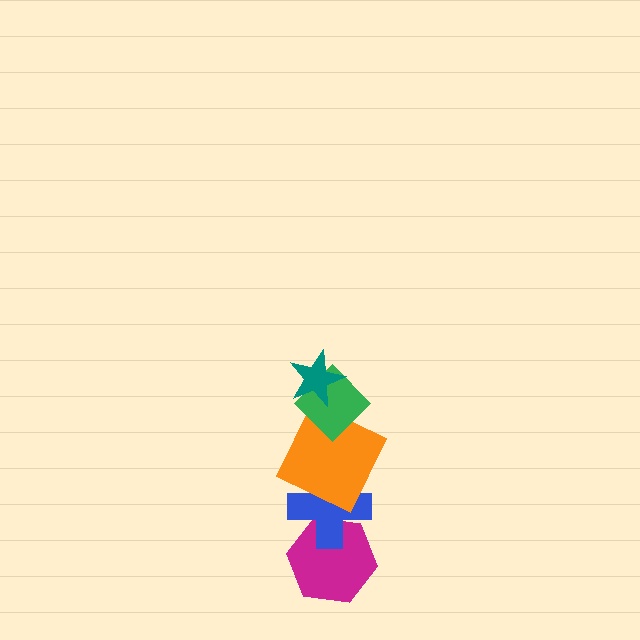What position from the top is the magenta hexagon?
The magenta hexagon is 5th from the top.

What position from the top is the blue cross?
The blue cross is 4th from the top.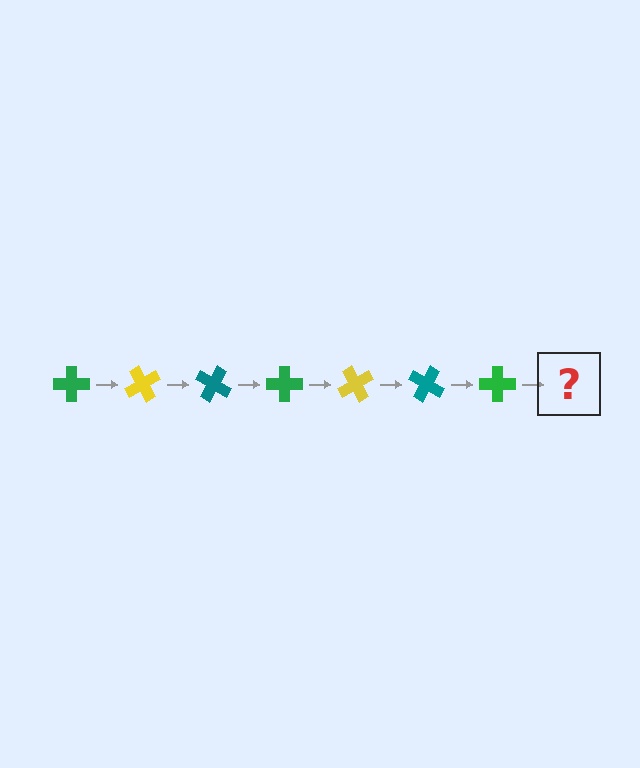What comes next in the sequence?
The next element should be a yellow cross, rotated 420 degrees from the start.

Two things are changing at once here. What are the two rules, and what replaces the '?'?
The two rules are that it rotates 60 degrees each step and the color cycles through green, yellow, and teal. The '?' should be a yellow cross, rotated 420 degrees from the start.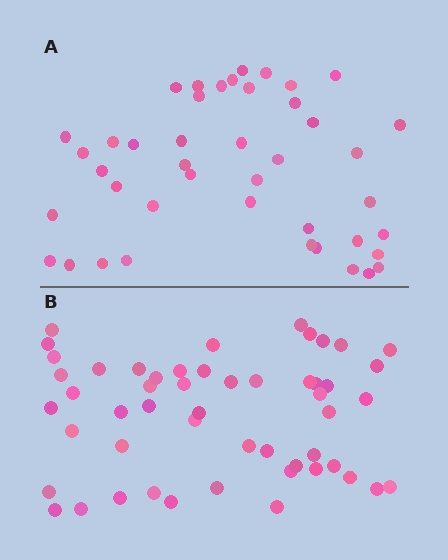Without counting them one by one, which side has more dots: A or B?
Region B (the bottom region) has more dots.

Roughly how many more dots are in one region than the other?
Region B has roughly 8 or so more dots than region A.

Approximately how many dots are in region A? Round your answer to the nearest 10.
About 40 dots. (The exact count is 43, which rounds to 40.)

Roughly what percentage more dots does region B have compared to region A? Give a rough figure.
About 20% more.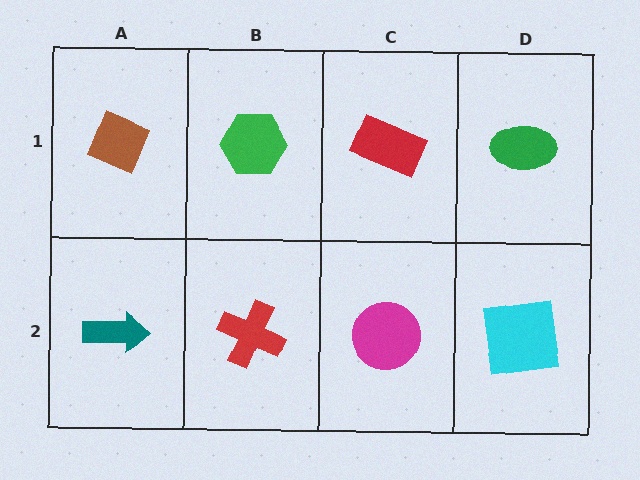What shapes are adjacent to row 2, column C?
A red rectangle (row 1, column C), a red cross (row 2, column B), a cyan square (row 2, column D).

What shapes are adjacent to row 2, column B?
A green hexagon (row 1, column B), a teal arrow (row 2, column A), a magenta circle (row 2, column C).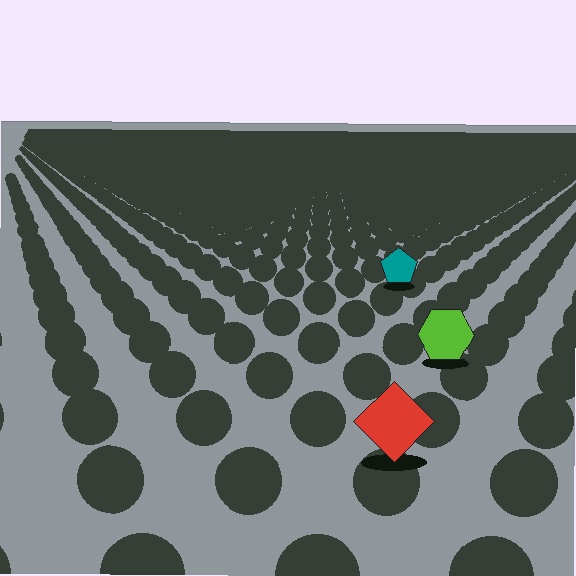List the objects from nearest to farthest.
From nearest to farthest: the red diamond, the lime hexagon, the teal pentagon.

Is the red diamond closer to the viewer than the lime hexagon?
Yes. The red diamond is closer — you can tell from the texture gradient: the ground texture is coarser near it.